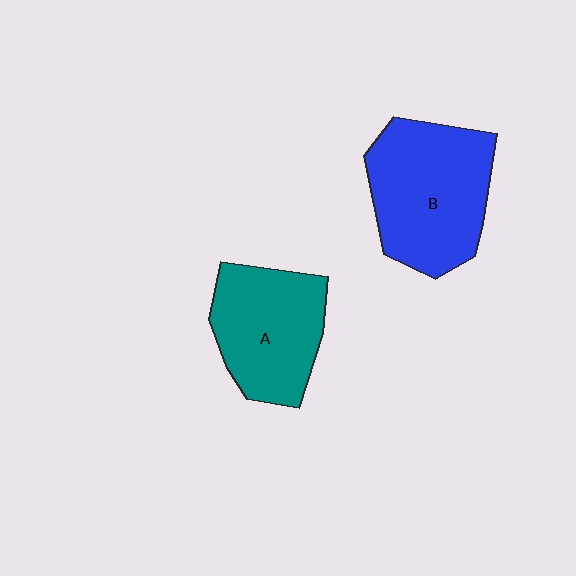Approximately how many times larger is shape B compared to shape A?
Approximately 1.2 times.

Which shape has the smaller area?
Shape A (teal).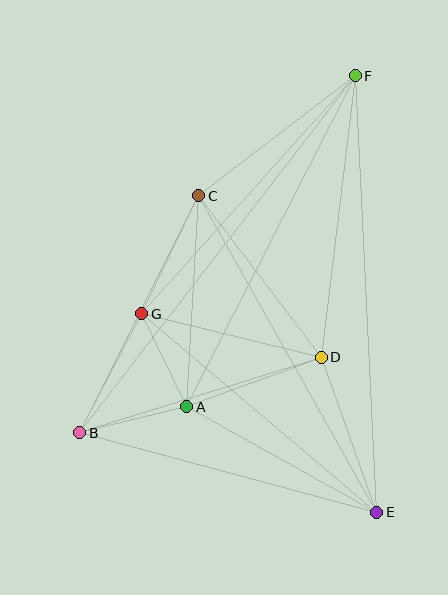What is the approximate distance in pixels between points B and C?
The distance between B and C is approximately 265 pixels.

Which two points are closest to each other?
Points A and G are closest to each other.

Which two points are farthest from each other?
Points B and F are farthest from each other.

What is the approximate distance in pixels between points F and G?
The distance between F and G is approximately 320 pixels.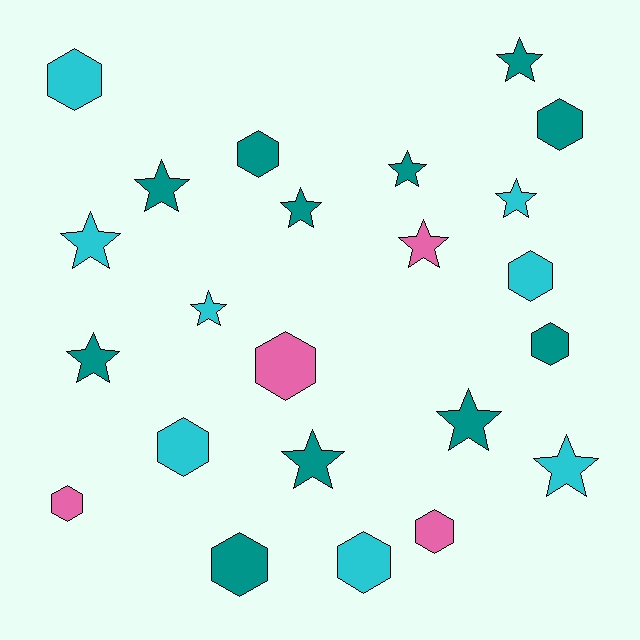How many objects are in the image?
There are 23 objects.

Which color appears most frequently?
Teal, with 11 objects.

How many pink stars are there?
There is 1 pink star.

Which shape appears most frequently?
Star, with 12 objects.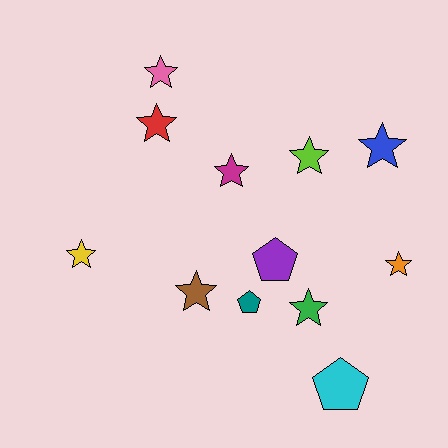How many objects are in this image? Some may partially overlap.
There are 12 objects.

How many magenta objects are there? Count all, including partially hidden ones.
There is 1 magenta object.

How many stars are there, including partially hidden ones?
There are 9 stars.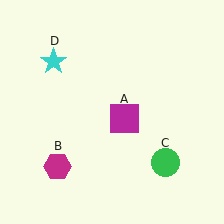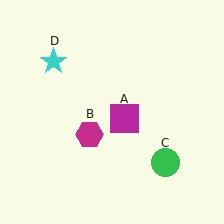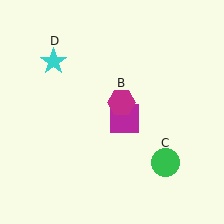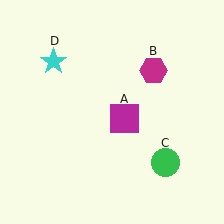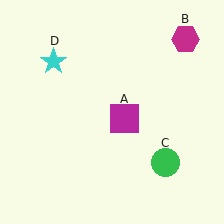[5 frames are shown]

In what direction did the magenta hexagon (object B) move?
The magenta hexagon (object B) moved up and to the right.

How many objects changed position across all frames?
1 object changed position: magenta hexagon (object B).